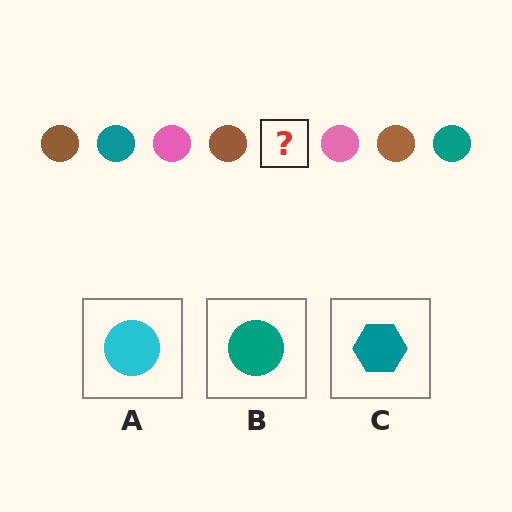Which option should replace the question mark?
Option B.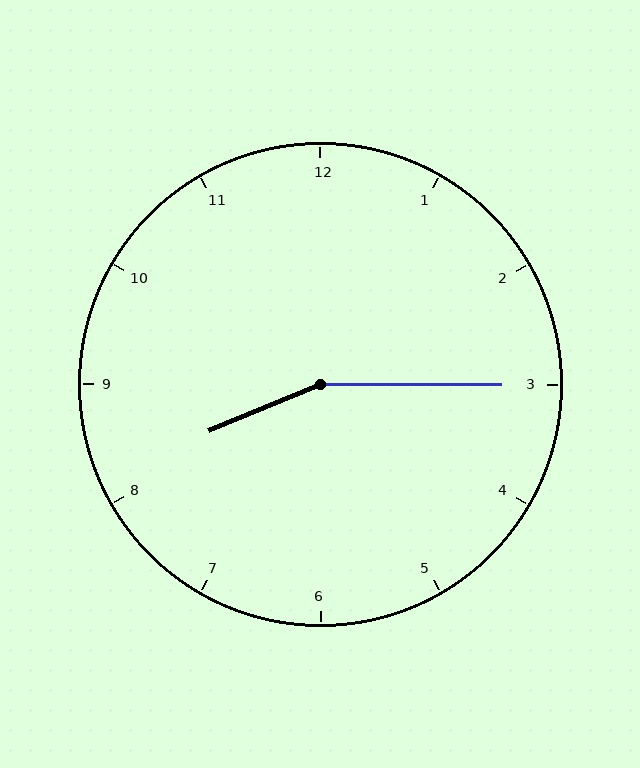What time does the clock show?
8:15.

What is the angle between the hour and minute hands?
Approximately 158 degrees.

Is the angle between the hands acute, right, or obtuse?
It is obtuse.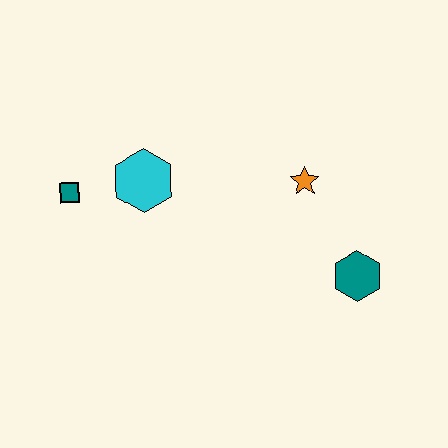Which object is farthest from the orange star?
The teal square is farthest from the orange star.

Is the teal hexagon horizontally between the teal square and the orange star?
No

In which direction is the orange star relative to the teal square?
The orange star is to the right of the teal square.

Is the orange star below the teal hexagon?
No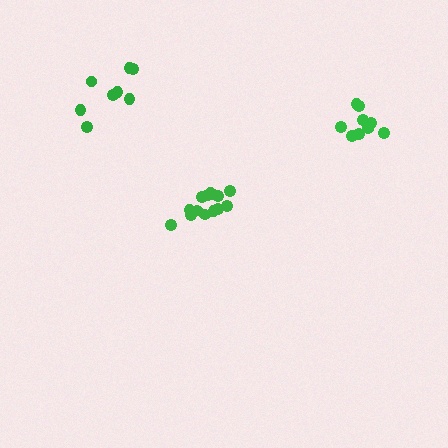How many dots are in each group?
Group 1: 14 dots, Group 2: 8 dots, Group 3: 9 dots (31 total).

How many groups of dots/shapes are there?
There are 3 groups.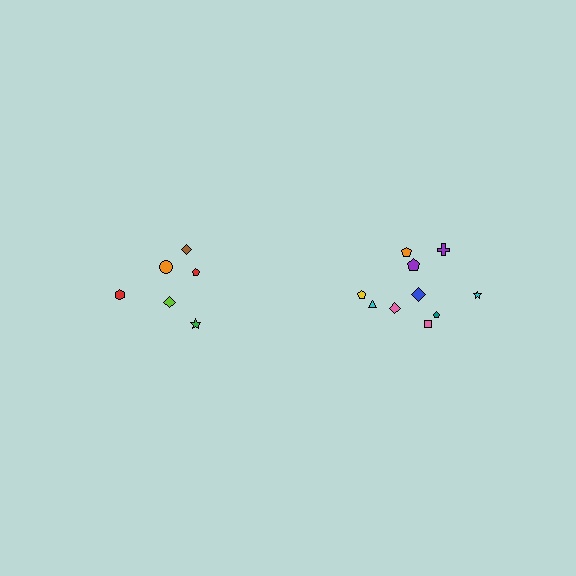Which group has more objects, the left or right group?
The right group.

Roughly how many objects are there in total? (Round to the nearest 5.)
Roughly 15 objects in total.